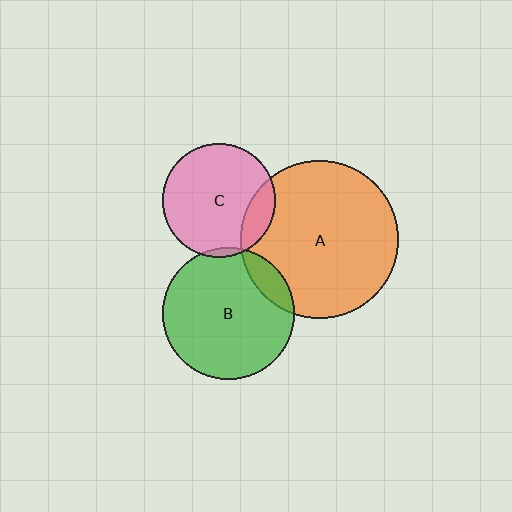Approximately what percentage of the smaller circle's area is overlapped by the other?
Approximately 10%.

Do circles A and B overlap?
Yes.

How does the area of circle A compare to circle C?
Approximately 1.9 times.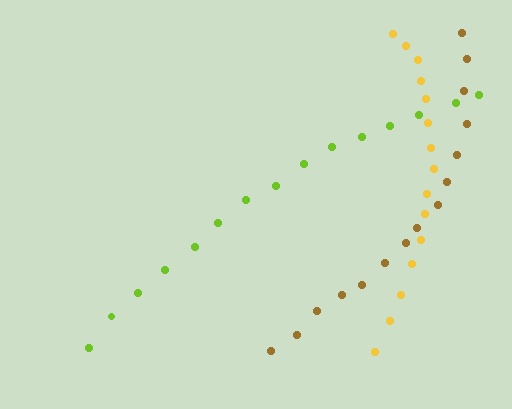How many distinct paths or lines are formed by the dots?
There are 3 distinct paths.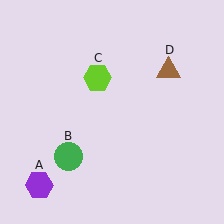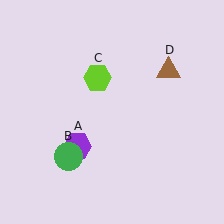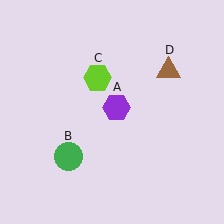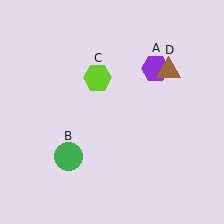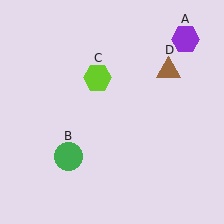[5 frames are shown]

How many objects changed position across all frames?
1 object changed position: purple hexagon (object A).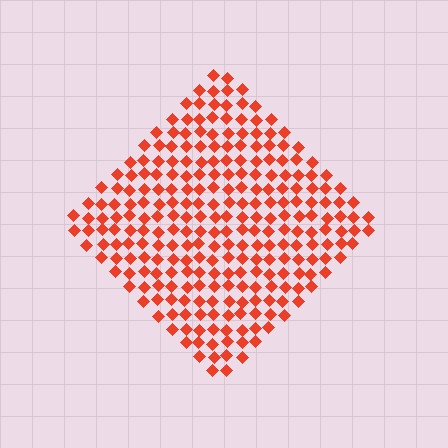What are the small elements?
The small elements are diamonds.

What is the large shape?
The large shape is a diamond.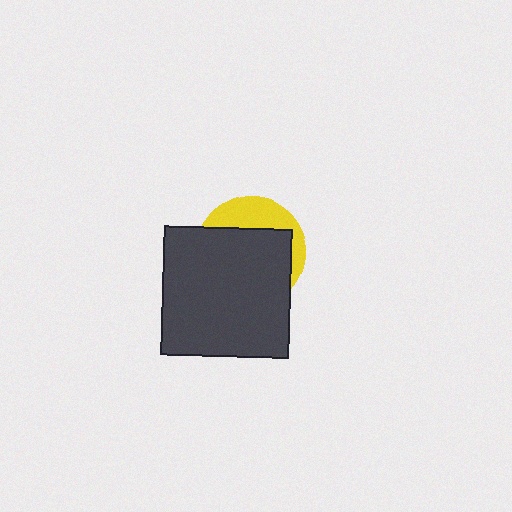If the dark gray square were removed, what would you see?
You would see the complete yellow circle.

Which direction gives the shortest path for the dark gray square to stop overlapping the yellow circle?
Moving down gives the shortest separation.